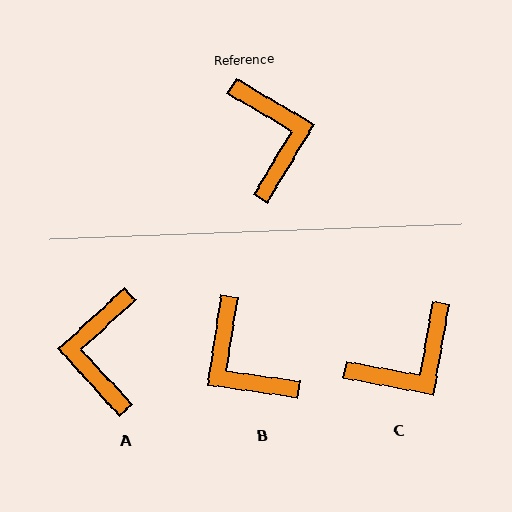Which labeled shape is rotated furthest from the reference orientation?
A, about 163 degrees away.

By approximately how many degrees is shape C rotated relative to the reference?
Approximately 70 degrees clockwise.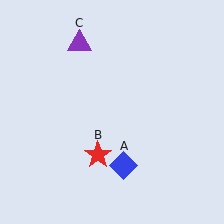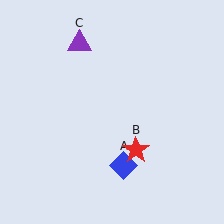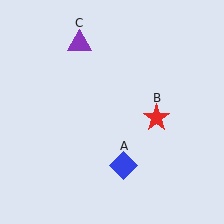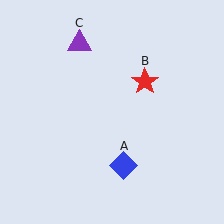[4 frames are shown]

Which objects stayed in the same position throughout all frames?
Blue diamond (object A) and purple triangle (object C) remained stationary.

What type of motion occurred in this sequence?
The red star (object B) rotated counterclockwise around the center of the scene.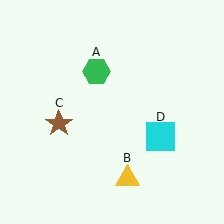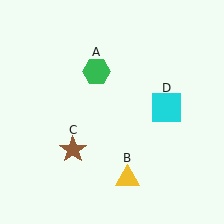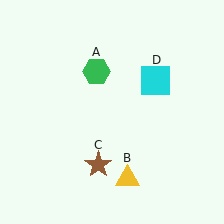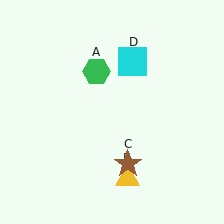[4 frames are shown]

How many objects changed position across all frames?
2 objects changed position: brown star (object C), cyan square (object D).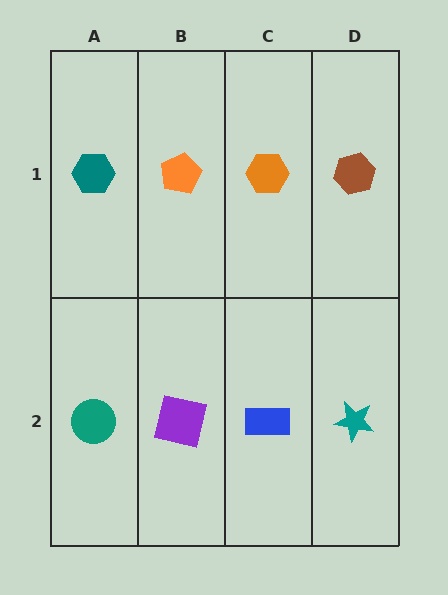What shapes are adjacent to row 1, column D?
A teal star (row 2, column D), an orange hexagon (row 1, column C).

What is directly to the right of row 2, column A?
A purple square.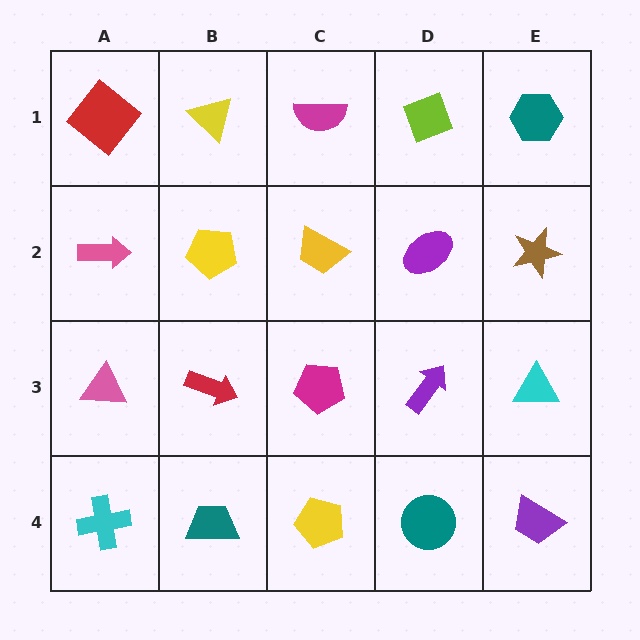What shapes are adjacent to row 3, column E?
A brown star (row 2, column E), a purple trapezoid (row 4, column E), a purple arrow (row 3, column D).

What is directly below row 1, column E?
A brown star.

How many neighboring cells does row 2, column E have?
3.